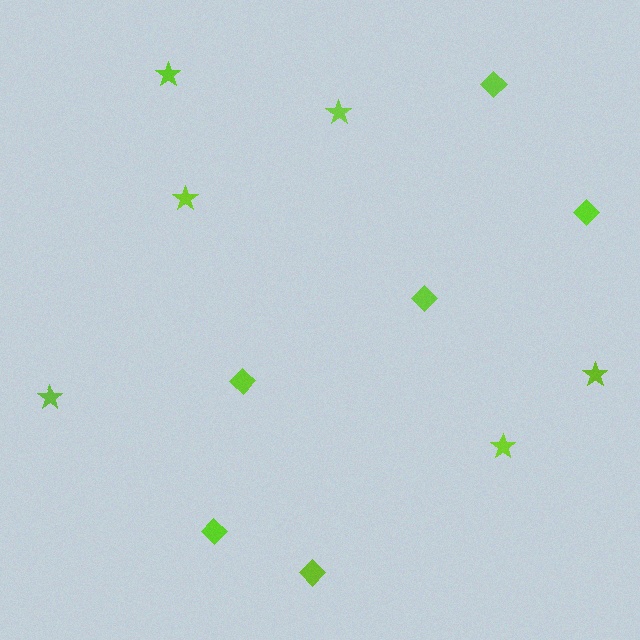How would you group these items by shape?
There are 2 groups: one group of stars (6) and one group of diamonds (6).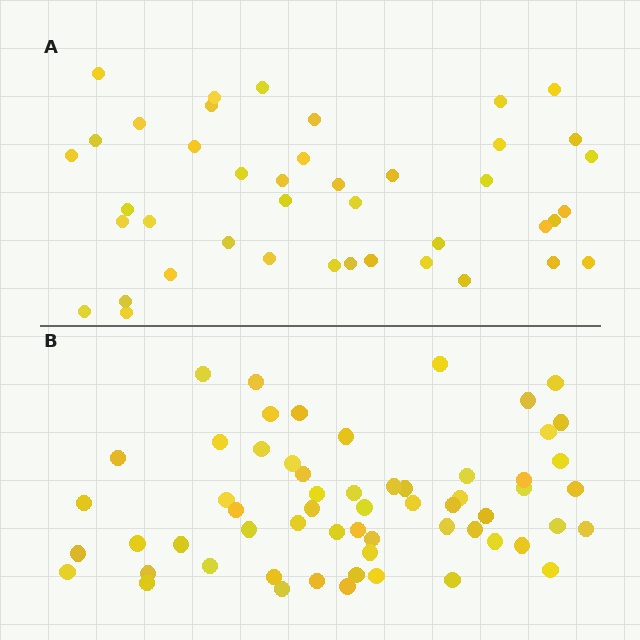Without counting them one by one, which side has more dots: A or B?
Region B (the bottom region) has more dots.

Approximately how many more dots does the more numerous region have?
Region B has approximately 20 more dots than region A.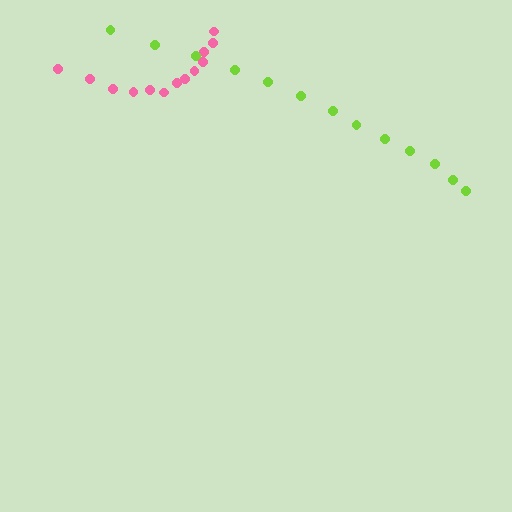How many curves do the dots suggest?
There are 2 distinct paths.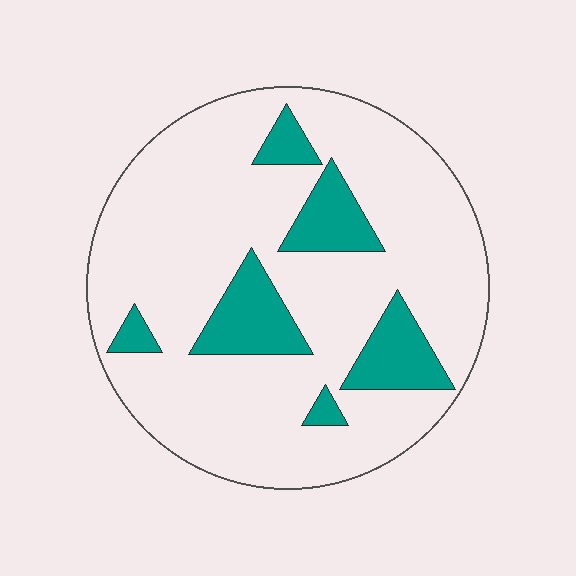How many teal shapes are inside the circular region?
6.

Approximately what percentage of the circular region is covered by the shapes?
Approximately 20%.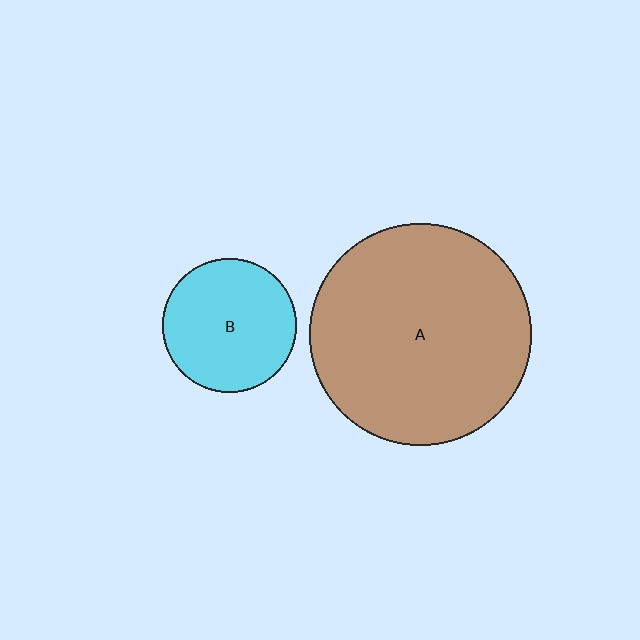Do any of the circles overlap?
No, none of the circles overlap.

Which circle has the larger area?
Circle A (brown).